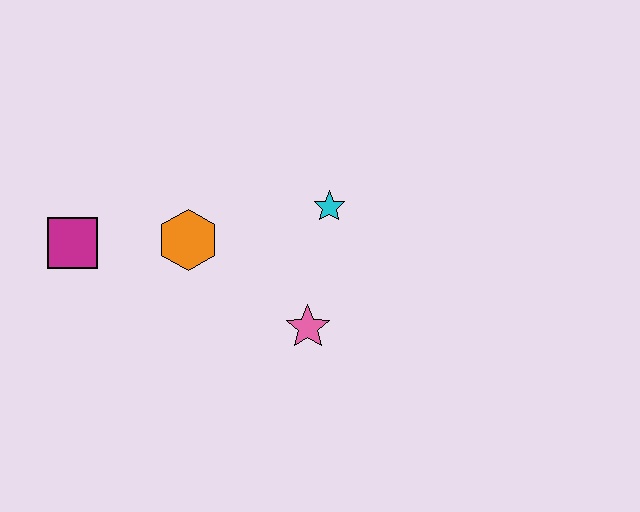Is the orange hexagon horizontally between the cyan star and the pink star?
No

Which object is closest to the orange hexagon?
The magenta square is closest to the orange hexagon.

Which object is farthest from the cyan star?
The magenta square is farthest from the cyan star.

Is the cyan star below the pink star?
No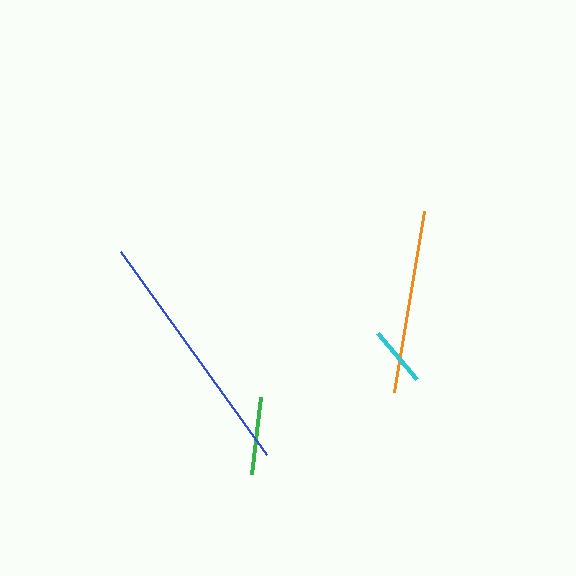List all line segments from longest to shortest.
From longest to shortest: blue, orange, green, cyan.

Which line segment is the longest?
The blue line is the longest at approximately 250 pixels.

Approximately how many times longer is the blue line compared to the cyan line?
The blue line is approximately 4.1 times the length of the cyan line.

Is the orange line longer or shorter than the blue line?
The blue line is longer than the orange line.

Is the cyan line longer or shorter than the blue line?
The blue line is longer than the cyan line.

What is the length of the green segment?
The green segment is approximately 77 pixels long.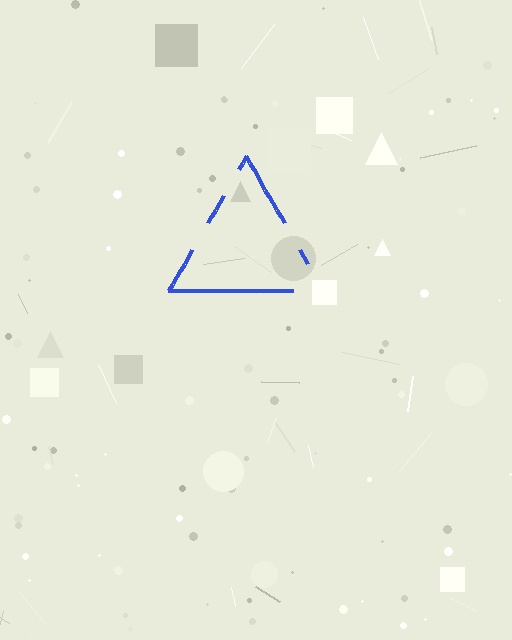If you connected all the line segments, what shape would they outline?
They would outline a triangle.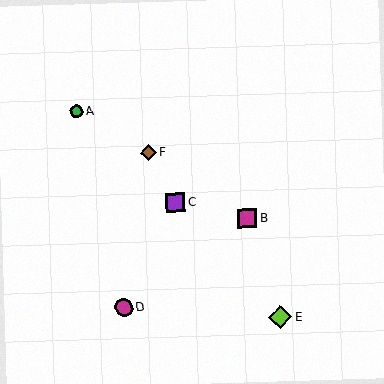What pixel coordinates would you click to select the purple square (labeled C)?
Click at (175, 203) to select the purple square C.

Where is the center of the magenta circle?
The center of the magenta circle is at (124, 308).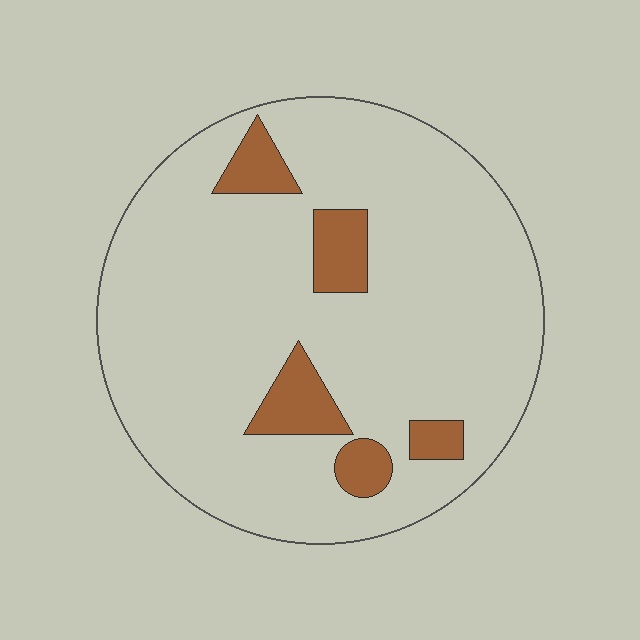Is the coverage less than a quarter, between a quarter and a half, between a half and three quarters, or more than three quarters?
Less than a quarter.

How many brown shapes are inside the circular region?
5.